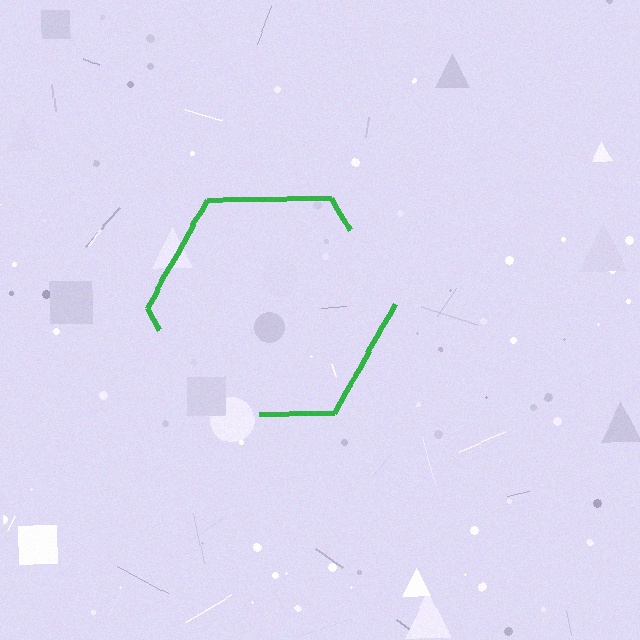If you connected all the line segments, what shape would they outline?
They would outline a hexagon.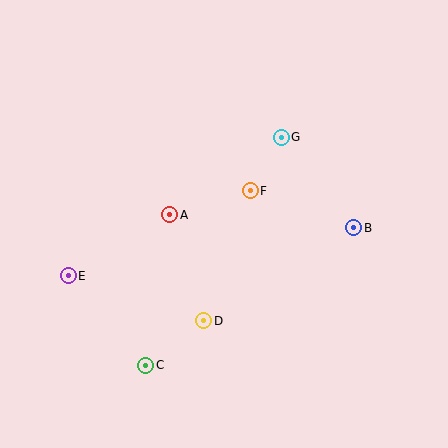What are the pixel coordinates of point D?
Point D is at (204, 321).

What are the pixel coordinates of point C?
Point C is at (146, 365).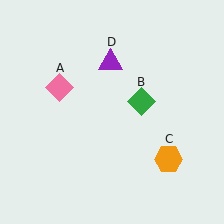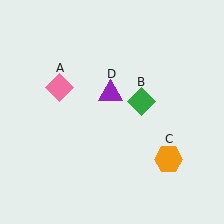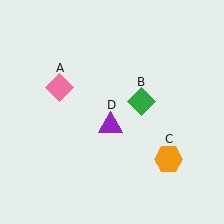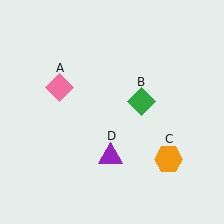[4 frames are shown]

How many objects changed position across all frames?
1 object changed position: purple triangle (object D).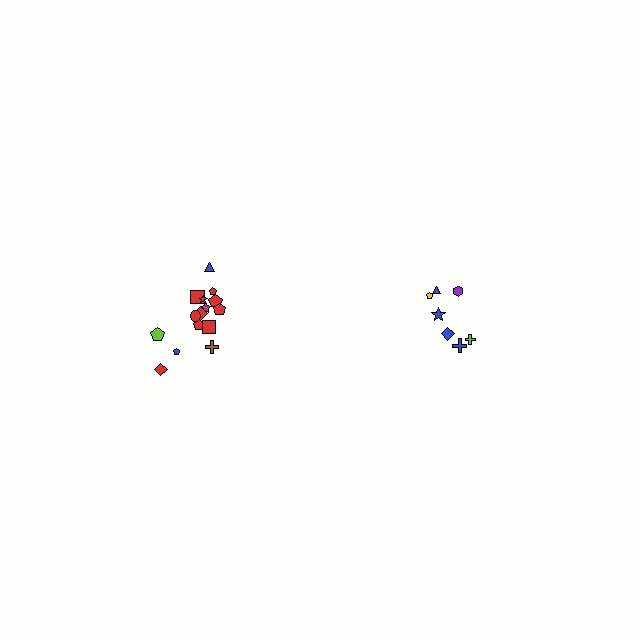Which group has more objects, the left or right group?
The left group.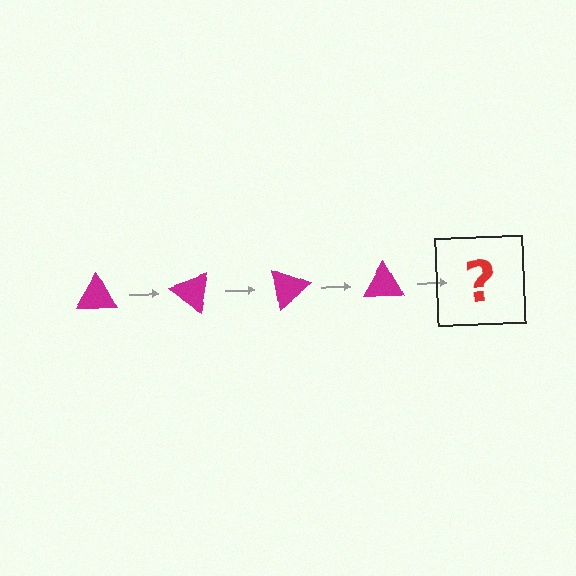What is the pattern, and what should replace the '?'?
The pattern is that the triangle rotates 40 degrees each step. The '?' should be a magenta triangle rotated 160 degrees.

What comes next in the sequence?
The next element should be a magenta triangle rotated 160 degrees.